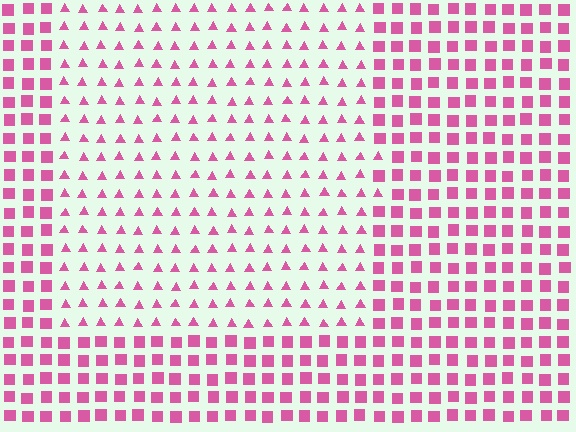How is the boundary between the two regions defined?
The boundary is defined by a change in element shape: triangles inside vs. squares outside. All elements share the same color and spacing.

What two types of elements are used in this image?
The image uses triangles inside the rectangle region and squares outside it.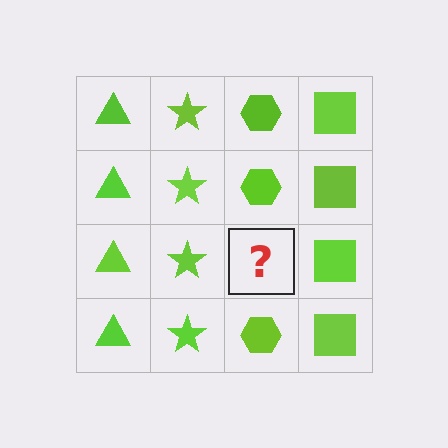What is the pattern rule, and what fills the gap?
The rule is that each column has a consistent shape. The gap should be filled with a lime hexagon.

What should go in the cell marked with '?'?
The missing cell should contain a lime hexagon.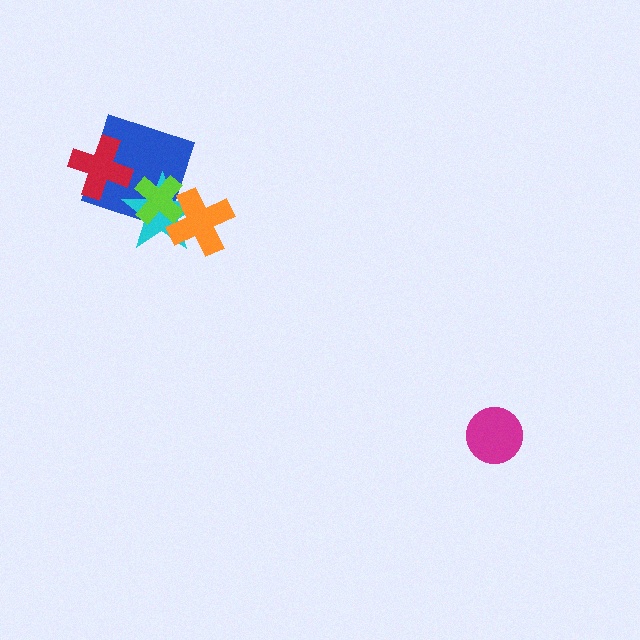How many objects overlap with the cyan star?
3 objects overlap with the cyan star.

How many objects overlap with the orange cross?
2 objects overlap with the orange cross.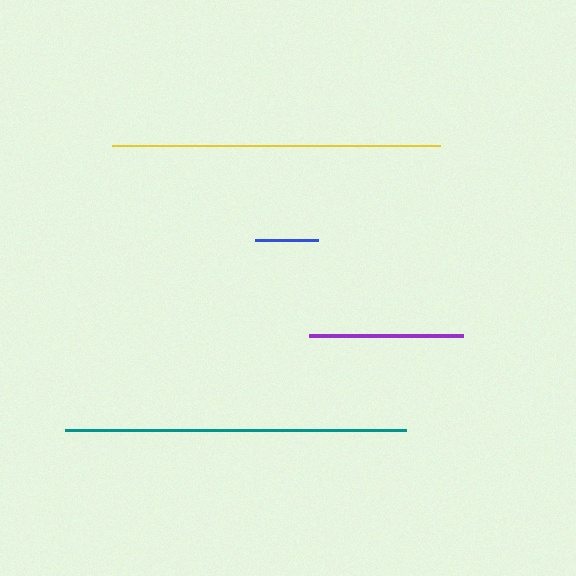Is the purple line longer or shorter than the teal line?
The teal line is longer than the purple line.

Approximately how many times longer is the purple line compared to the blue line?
The purple line is approximately 2.4 times the length of the blue line.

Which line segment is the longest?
The teal line is the longest at approximately 341 pixels.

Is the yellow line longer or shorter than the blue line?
The yellow line is longer than the blue line.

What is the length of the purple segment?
The purple segment is approximately 154 pixels long.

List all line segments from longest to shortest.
From longest to shortest: teal, yellow, purple, blue.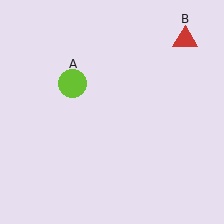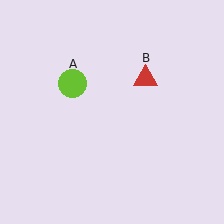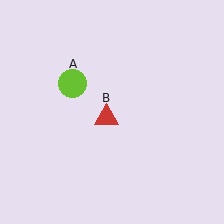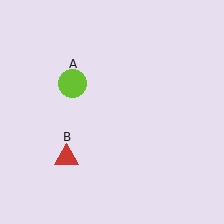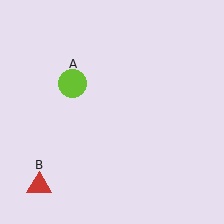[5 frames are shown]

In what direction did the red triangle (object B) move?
The red triangle (object B) moved down and to the left.